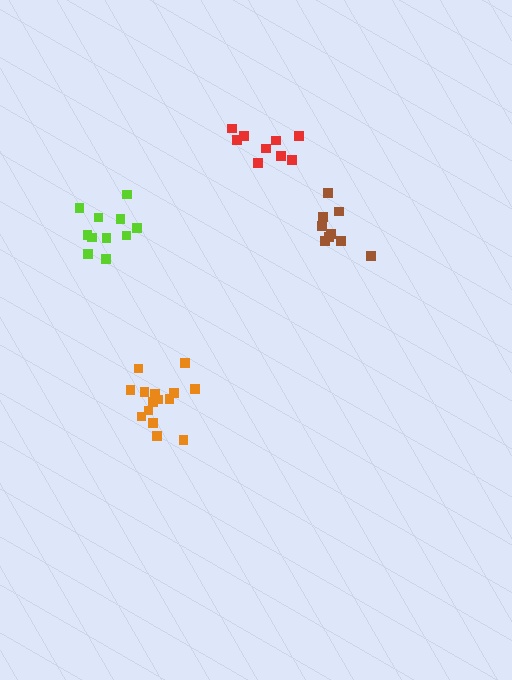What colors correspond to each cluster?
The clusters are colored: brown, orange, red, lime.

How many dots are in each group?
Group 1: 9 dots, Group 2: 15 dots, Group 3: 9 dots, Group 4: 11 dots (44 total).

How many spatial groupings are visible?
There are 4 spatial groupings.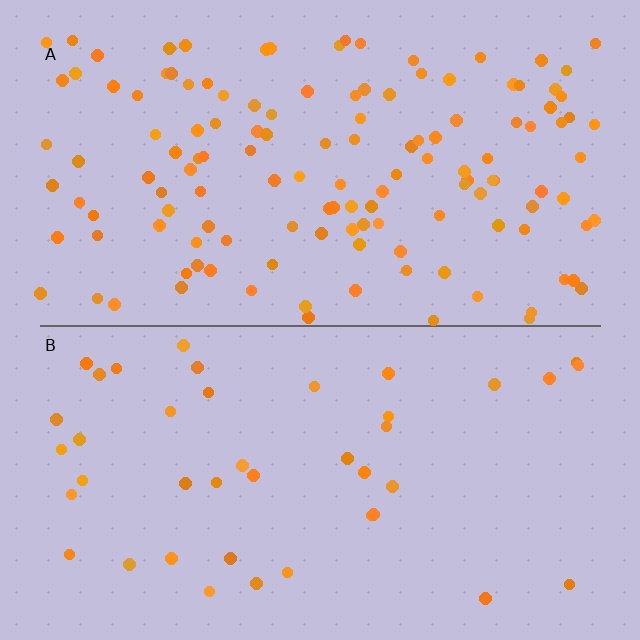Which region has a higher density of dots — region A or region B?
A (the top).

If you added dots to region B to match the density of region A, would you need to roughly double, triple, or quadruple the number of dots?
Approximately triple.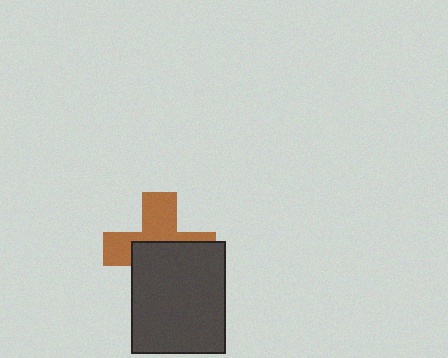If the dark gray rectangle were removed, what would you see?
You would see the complete brown cross.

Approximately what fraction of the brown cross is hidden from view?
Roughly 52% of the brown cross is hidden behind the dark gray rectangle.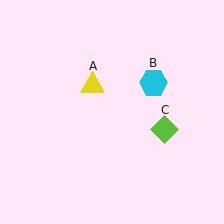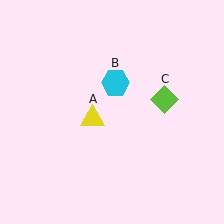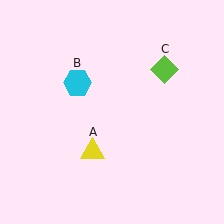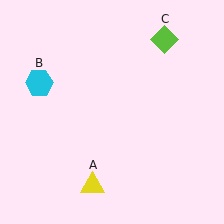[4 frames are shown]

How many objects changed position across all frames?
3 objects changed position: yellow triangle (object A), cyan hexagon (object B), lime diamond (object C).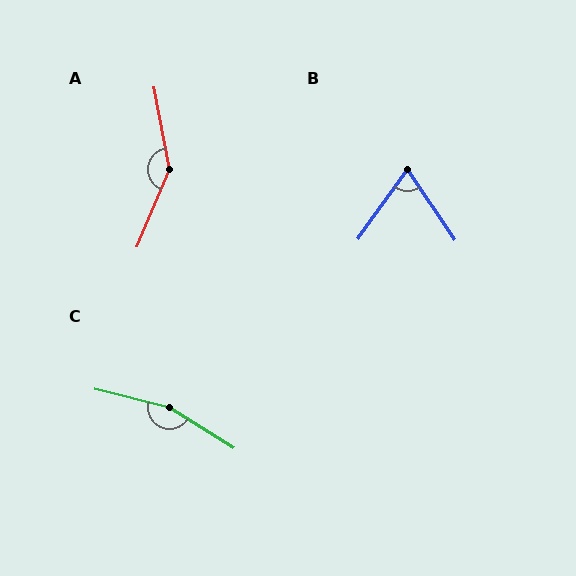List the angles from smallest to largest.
B (70°), A (147°), C (162°).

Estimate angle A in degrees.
Approximately 147 degrees.